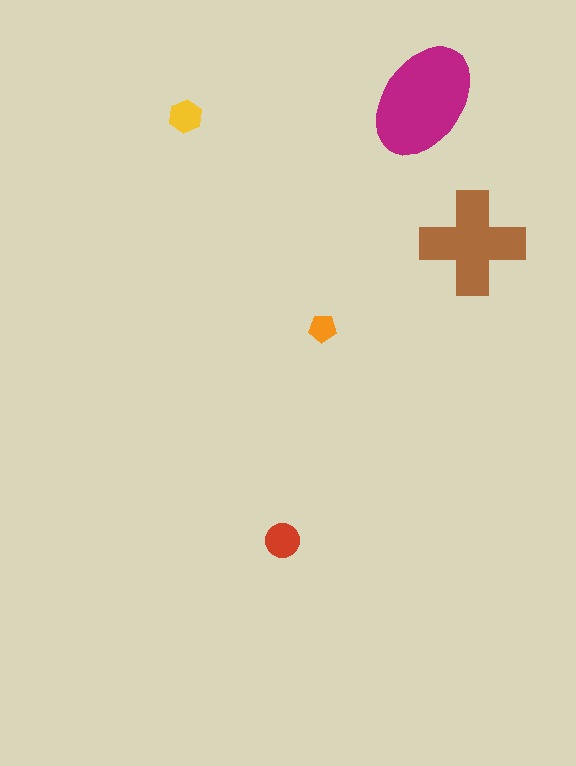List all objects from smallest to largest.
The orange pentagon, the yellow hexagon, the red circle, the brown cross, the magenta ellipse.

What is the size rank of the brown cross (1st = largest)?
2nd.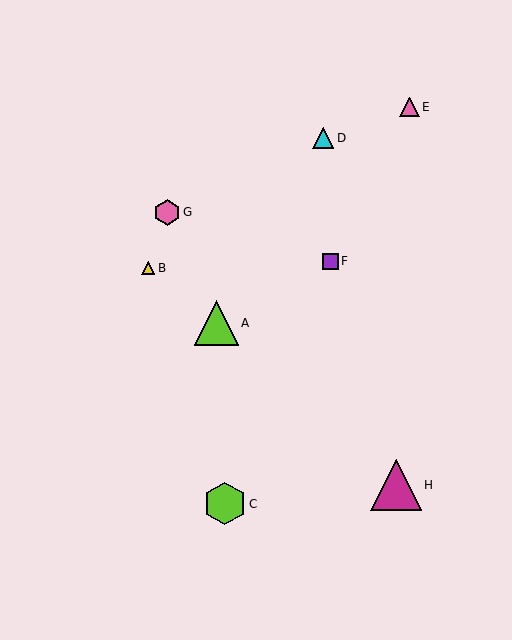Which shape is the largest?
The magenta triangle (labeled H) is the largest.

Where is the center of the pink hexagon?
The center of the pink hexagon is at (167, 212).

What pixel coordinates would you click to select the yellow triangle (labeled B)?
Click at (148, 268) to select the yellow triangle B.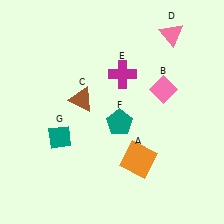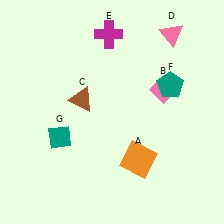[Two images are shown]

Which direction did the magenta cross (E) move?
The magenta cross (E) moved up.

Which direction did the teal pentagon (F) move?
The teal pentagon (F) moved right.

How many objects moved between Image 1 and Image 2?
2 objects moved between the two images.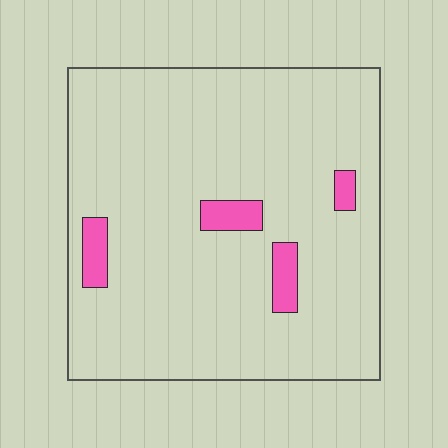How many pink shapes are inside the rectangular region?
4.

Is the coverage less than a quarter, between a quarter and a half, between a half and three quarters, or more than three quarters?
Less than a quarter.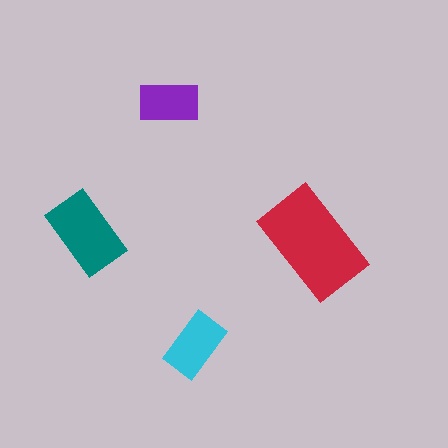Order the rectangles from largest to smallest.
the red one, the teal one, the cyan one, the purple one.